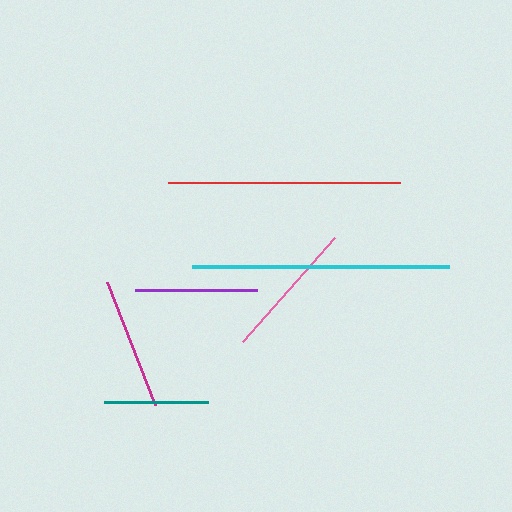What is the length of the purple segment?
The purple segment is approximately 121 pixels long.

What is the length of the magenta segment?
The magenta segment is approximately 132 pixels long.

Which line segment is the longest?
The cyan line is the longest at approximately 258 pixels.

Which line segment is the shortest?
The teal line is the shortest at approximately 104 pixels.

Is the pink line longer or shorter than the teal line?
The pink line is longer than the teal line.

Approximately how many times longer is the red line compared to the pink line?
The red line is approximately 1.7 times the length of the pink line.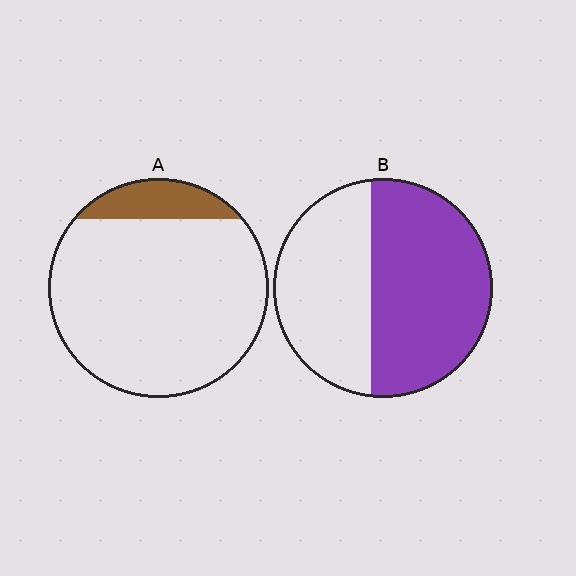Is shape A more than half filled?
No.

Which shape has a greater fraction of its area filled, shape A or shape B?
Shape B.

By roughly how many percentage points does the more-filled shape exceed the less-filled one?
By roughly 45 percentage points (B over A).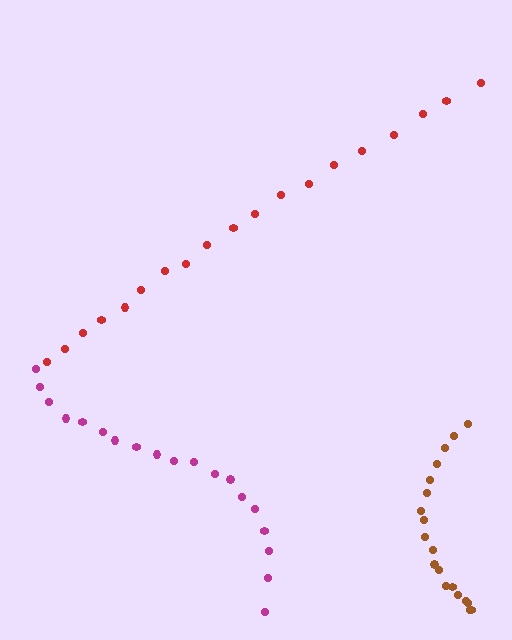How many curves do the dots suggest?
There are 3 distinct paths.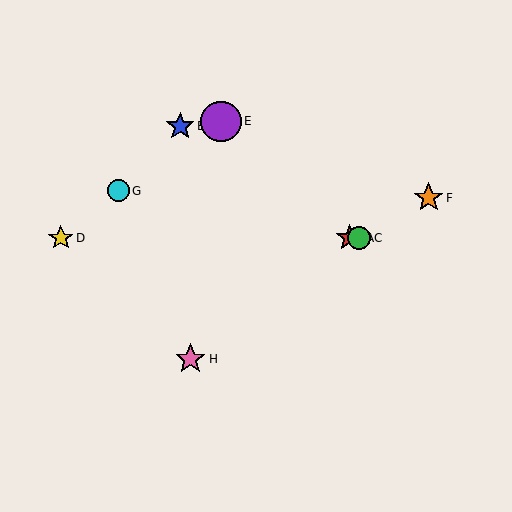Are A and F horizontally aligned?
No, A is at y≈238 and F is at y≈198.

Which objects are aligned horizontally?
Objects A, C, D are aligned horizontally.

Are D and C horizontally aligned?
Yes, both are at y≈238.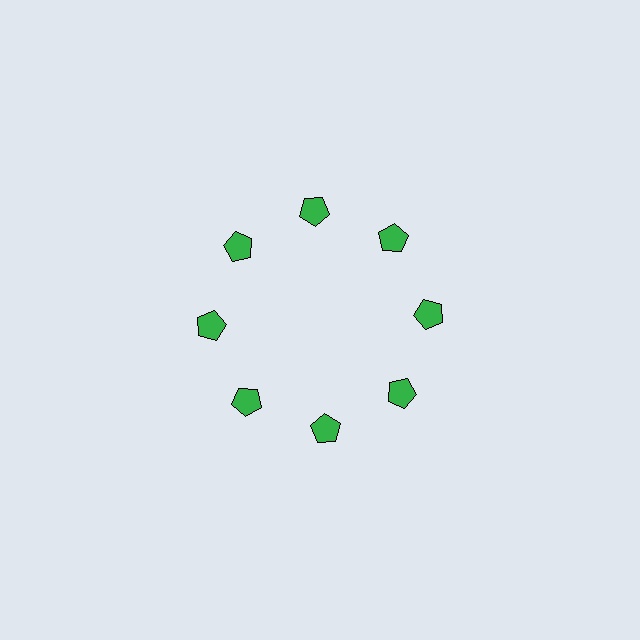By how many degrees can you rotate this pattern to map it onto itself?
The pattern maps onto itself every 45 degrees of rotation.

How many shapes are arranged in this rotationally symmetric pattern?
There are 8 shapes, arranged in 8 groups of 1.